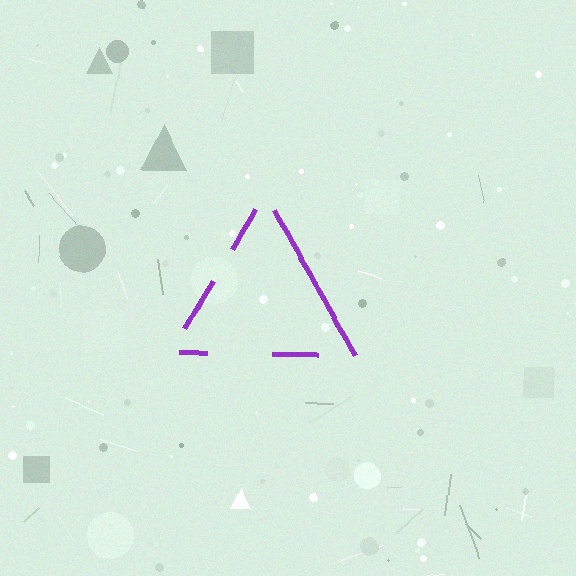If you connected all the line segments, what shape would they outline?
They would outline a triangle.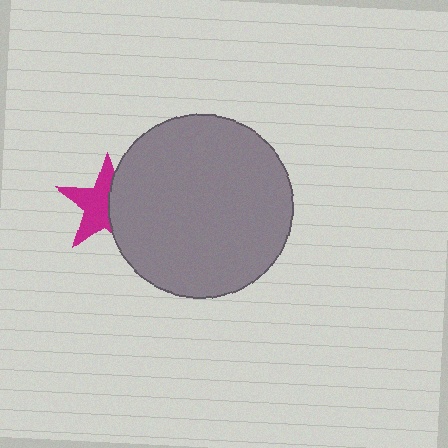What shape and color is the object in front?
The object in front is a gray circle.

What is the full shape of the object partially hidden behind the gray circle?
The partially hidden object is a magenta star.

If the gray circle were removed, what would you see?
You would see the complete magenta star.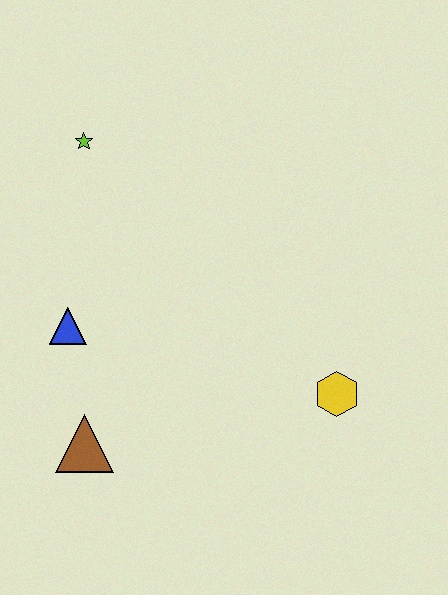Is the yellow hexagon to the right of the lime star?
Yes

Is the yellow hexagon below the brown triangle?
No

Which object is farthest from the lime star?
The yellow hexagon is farthest from the lime star.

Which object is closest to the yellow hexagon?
The brown triangle is closest to the yellow hexagon.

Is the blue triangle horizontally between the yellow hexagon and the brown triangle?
No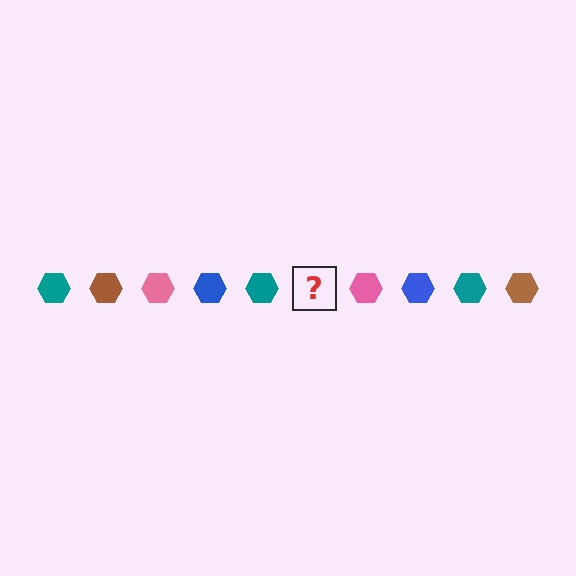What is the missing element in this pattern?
The missing element is a brown hexagon.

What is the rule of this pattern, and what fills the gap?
The rule is that the pattern cycles through teal, brown, pink, blue hexagons. The gap should be filled with a brown hexagon.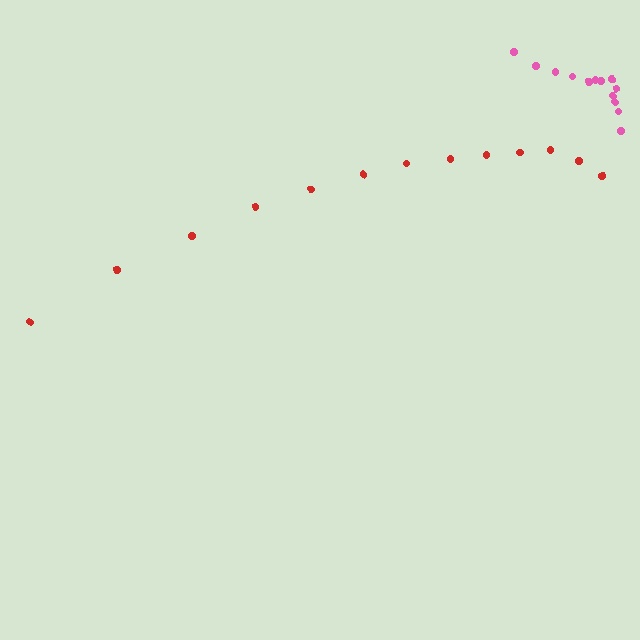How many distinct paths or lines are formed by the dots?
There are 2 distinct paths.